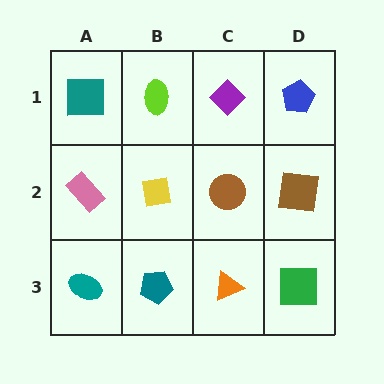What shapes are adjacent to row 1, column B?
A yellow square (row 2, column B), a teal square (row 1, column A), a purple diamond (row 1, column C).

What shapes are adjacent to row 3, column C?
A brown circle (row 2, column C), a teal pentagon (row 3, column B), a green square (row 3, column D).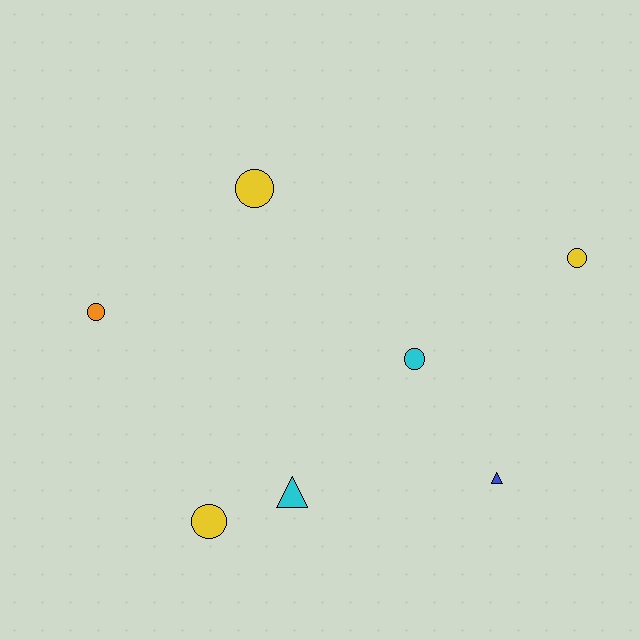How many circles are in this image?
There are 5 circles.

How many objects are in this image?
There are 7 objects.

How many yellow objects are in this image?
There are 3 yellow objects.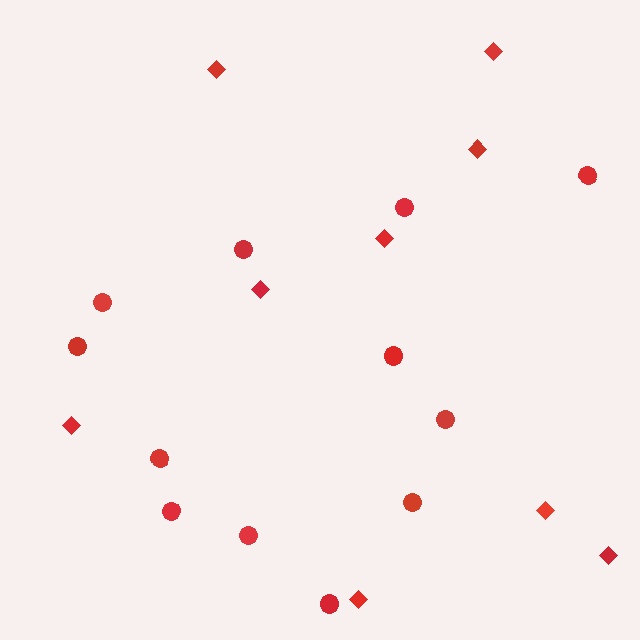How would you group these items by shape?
There are 2 groups: one group of diamonds (9) and one group of circles (12).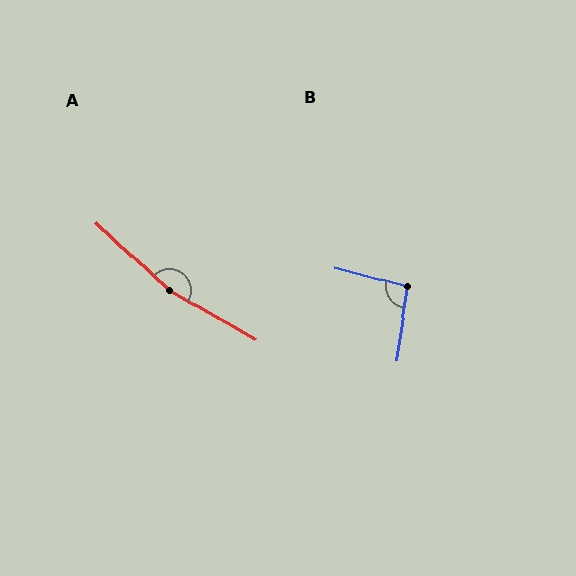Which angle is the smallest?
B, at approximately 96 degrees.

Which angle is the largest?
A, at approximately 167 degrees.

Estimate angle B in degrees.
Approximately 96 degrees.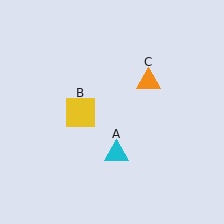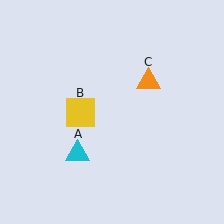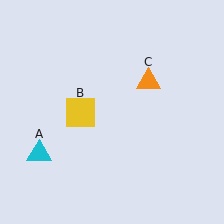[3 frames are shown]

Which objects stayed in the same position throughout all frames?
Yellow square (object B) and orange triangle (object C) remained stationary.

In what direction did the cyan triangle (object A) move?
The cyan triangle (object A) moved left.